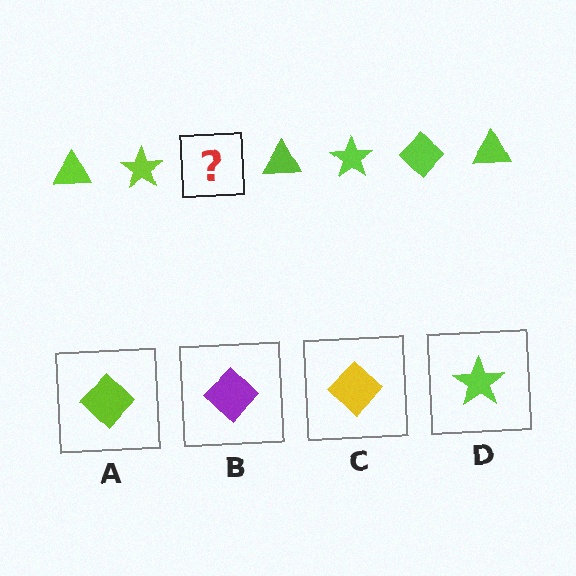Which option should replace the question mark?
Option A.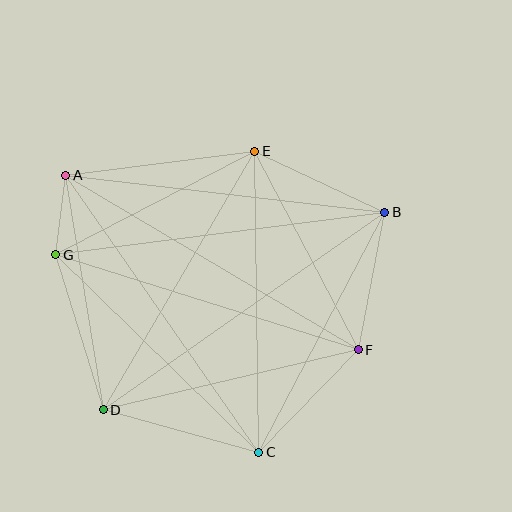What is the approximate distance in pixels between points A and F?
The distance between A and F is approximately 341 pixels.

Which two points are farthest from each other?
Points B and D are farthest from each other.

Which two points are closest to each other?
Points A and G are closest to each other.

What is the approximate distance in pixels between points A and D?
The distance between A and D is approximately 237 pixels.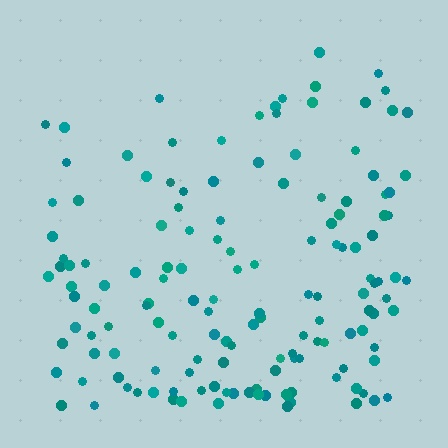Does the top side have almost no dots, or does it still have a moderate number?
Still a moderate number, just noticeably fewer than the bottom.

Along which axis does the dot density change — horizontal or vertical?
Vertical.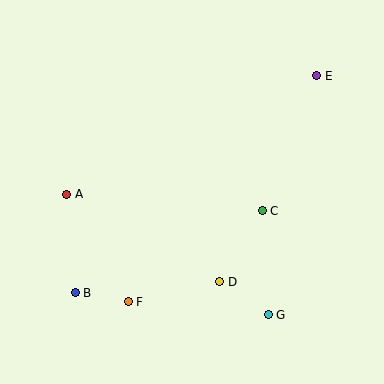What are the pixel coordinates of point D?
Point D is at (220, 282).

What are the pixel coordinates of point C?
Point C is at (262, 211).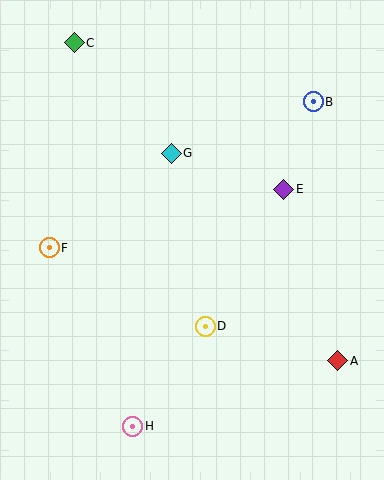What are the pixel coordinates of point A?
Point A is at (338, 361).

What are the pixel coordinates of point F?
Point F is at (49, 248).